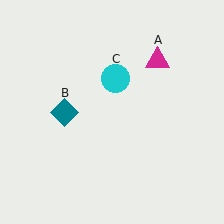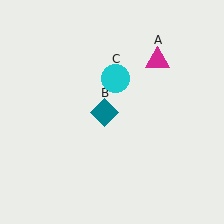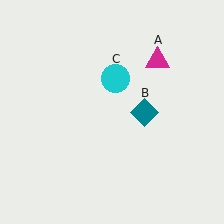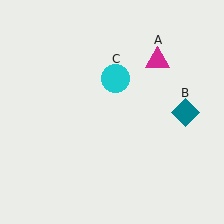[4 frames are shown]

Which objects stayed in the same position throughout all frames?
Magenta triangle (object A) and cyan circle (object C) remained stationary.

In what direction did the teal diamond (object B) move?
The teal diamond (object B) moved right.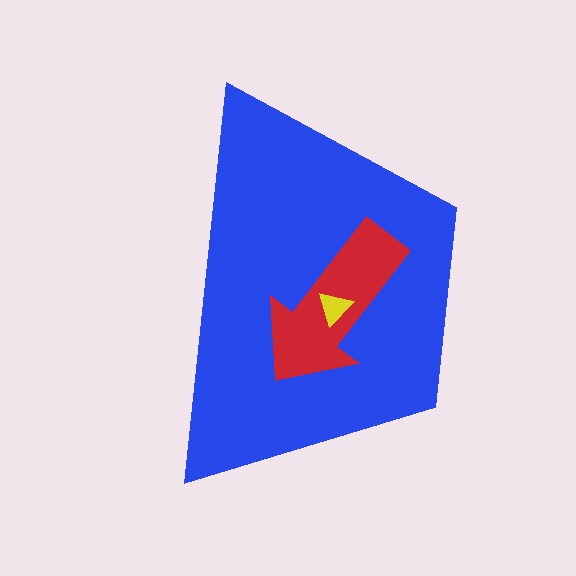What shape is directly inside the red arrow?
The yellow triangle.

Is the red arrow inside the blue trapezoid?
Yes.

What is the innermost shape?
The yellow triangle.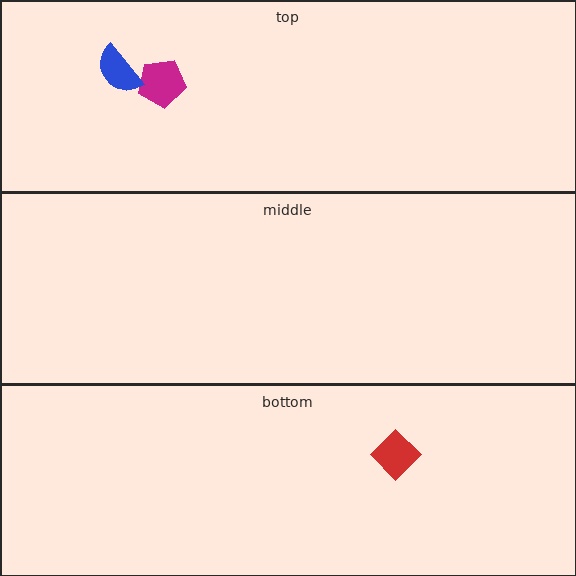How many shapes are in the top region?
2.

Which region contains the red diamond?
The bottom region.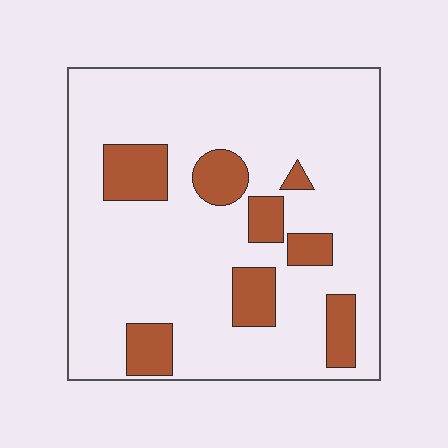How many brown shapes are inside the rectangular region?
8.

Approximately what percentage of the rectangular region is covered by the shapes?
Approximately 20%.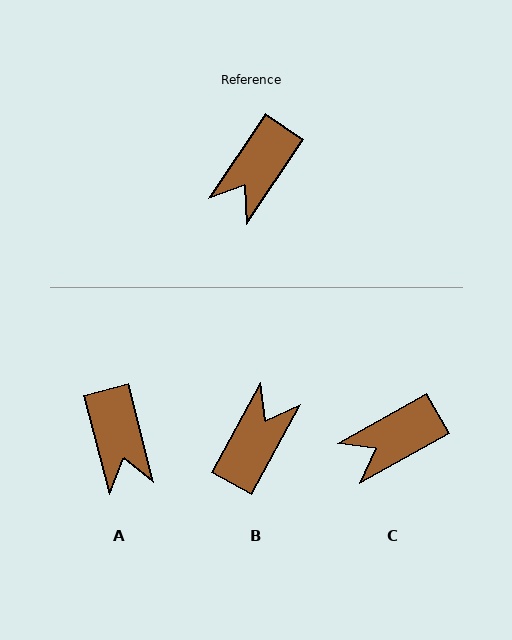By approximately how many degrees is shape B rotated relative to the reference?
Approximately 175 degrees clockwise.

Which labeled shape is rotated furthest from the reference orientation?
B, about 175 degrees away.